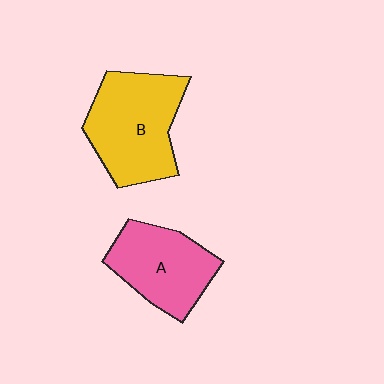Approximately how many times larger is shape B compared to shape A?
Approximately 1.2 times.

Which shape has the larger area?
Shape B (yellow).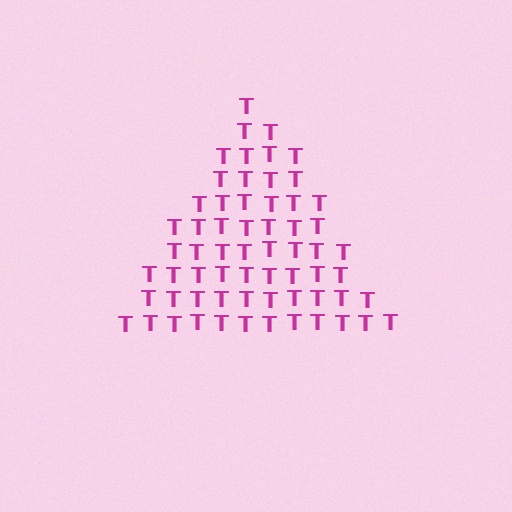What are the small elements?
The small elements are letter T's.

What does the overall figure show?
The overall figure shows a triangle.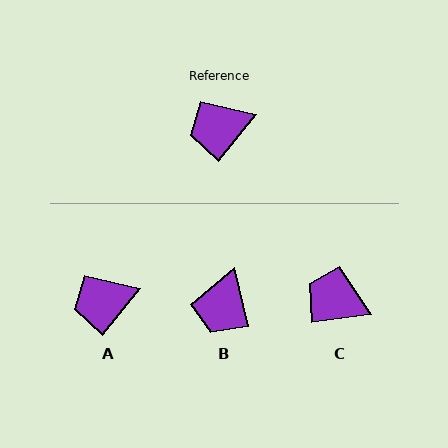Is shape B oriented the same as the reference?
No, it is off by about 52 degrees.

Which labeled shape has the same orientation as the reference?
A.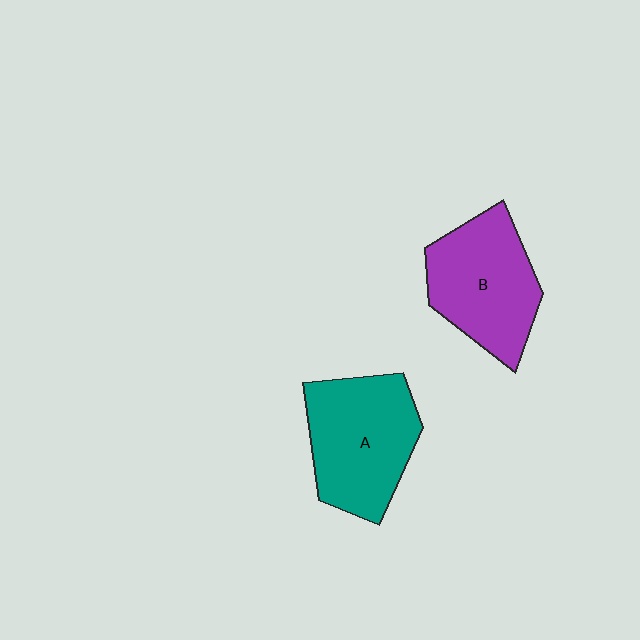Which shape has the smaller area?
Shape B (purple).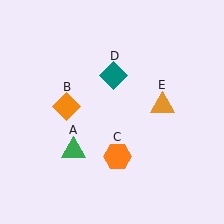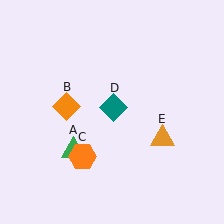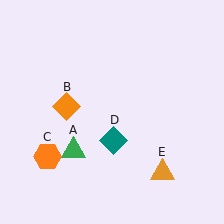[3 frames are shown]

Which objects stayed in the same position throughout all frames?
Green triangle (object A) and orange diamond (object B) remained stationary.